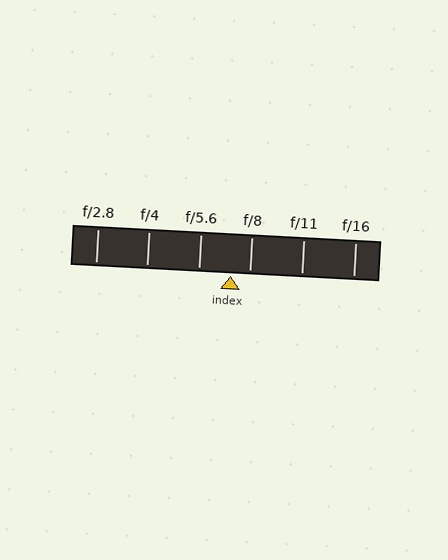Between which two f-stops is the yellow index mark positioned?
The index mark is between f/5.6 and f/8.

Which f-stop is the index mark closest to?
The index mark is closest to f/8.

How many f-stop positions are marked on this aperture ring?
There are 6 f-stop positions marked.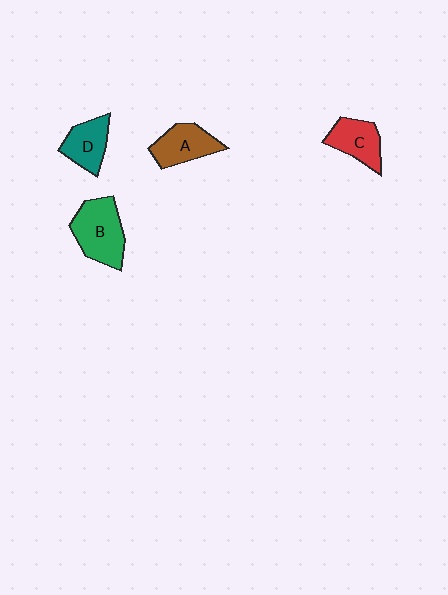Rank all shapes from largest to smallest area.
From largest to smallest: B (green), A (brown), C (red), D (teal).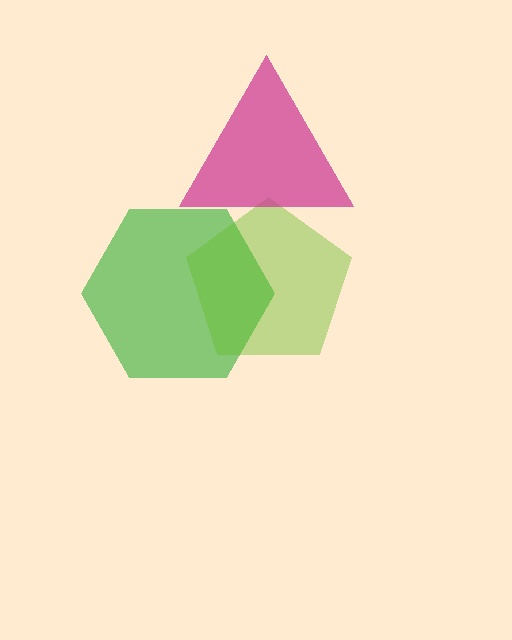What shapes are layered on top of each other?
The layered shapes are: a green hexagon, a lime pentagon, a magenta triangle.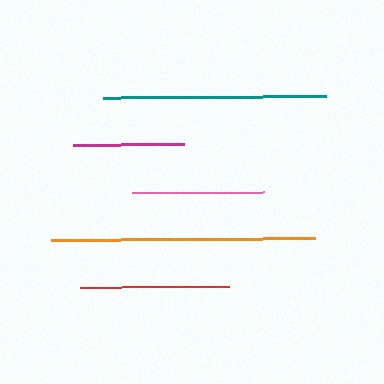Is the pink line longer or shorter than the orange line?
The orange line is longer than the pink line.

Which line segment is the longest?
The orange line is the longest at approximately 265 pixels.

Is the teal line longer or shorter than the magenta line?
The teal line is longer than the magenta line.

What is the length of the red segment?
The red segment is approximately 149 pixels long.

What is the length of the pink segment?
The pink segment is approximately 133 pixels long.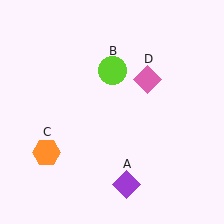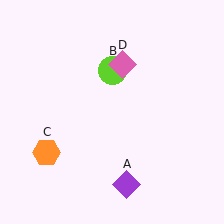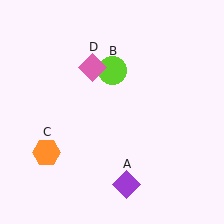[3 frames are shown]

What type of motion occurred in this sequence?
The pink diamond (object D) rotated counterclockwise around the center of the scene.